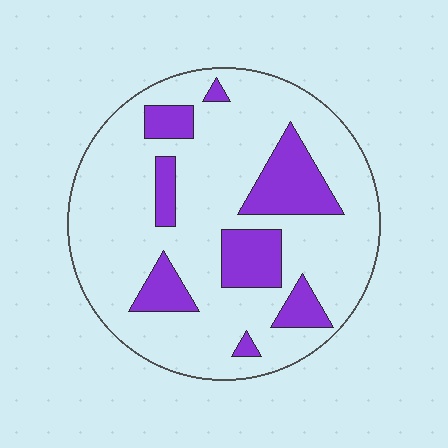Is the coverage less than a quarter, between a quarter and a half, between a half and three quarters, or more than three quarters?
Less than a quarter.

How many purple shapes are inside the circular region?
8.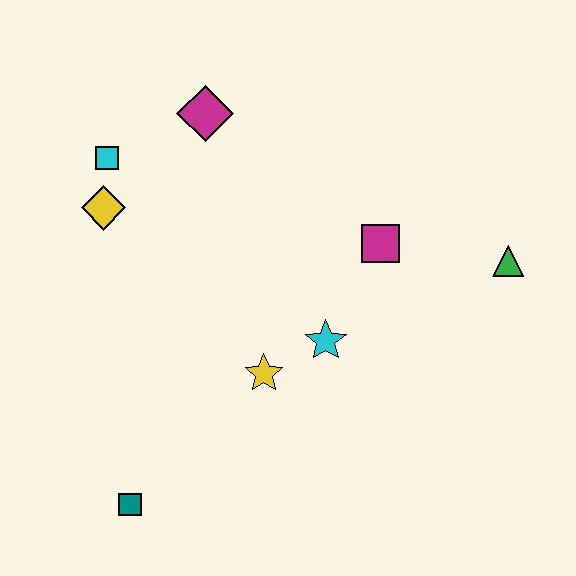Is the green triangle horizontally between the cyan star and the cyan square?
No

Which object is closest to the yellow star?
The cyan star is closest to the yellow star.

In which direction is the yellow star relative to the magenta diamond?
The yellow star is below the magenta diamond.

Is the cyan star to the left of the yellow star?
No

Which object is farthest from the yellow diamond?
The green triangle is farthest from the yellow diamond.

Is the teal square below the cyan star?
Yes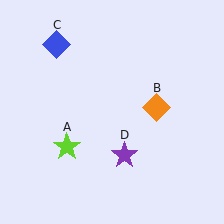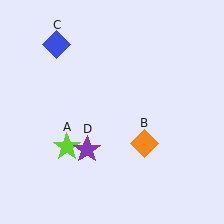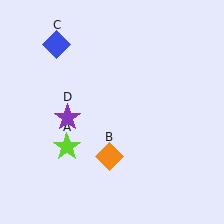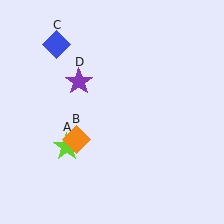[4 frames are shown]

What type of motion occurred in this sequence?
The orange diamond (object B), purple star (object D) rotated clockwise around the center of the scene.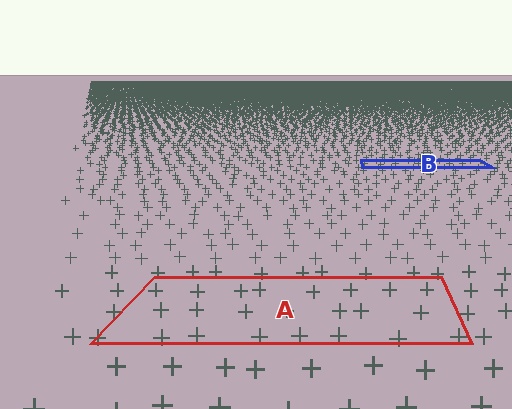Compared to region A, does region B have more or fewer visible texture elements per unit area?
Region B has more texture elements per unit area — they are packed more densely because it is farther away.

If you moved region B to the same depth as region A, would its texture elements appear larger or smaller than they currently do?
They would appear larger. At a closer depth, the same texture elements are projected at a bigger on-screen size.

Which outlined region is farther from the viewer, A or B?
Region B is farther from the viewer — the texture elements inside it appear smaller and more densely packed.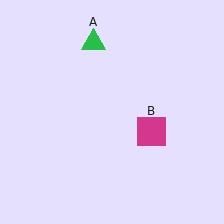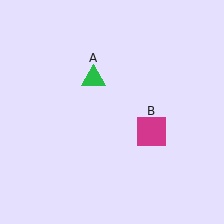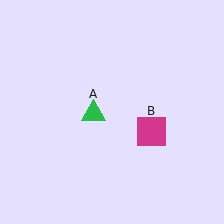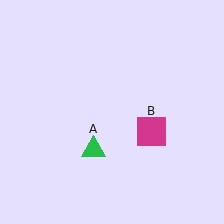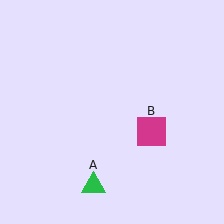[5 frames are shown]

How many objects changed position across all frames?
1 object changed position: green triangle (object A).